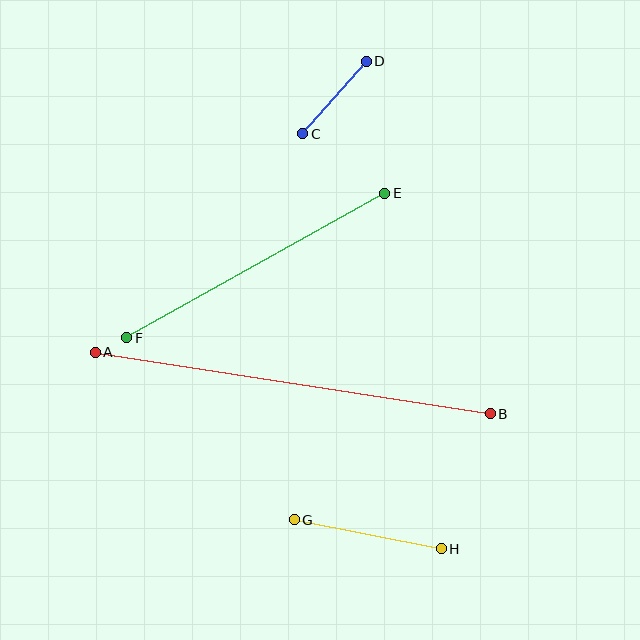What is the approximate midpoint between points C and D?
The midpoint is at approximately (335, 97) pixels.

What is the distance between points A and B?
The distance is approximately 399 pixels.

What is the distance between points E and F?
The distance is approximately 296 pixels.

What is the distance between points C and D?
The distance is approximately 97 pixels.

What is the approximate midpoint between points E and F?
The midpoint is at approximately (256, 265) pixels.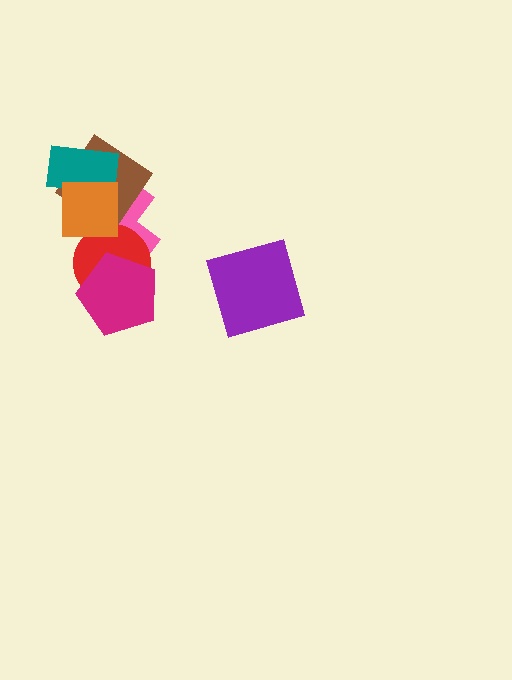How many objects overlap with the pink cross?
5 objects overlap with the pink cross.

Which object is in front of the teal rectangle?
The orange square is in front of the teal rectangle.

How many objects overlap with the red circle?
3 objects overlap with the red circle.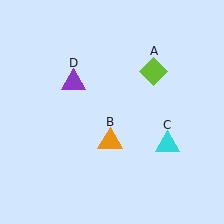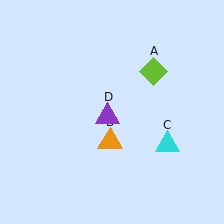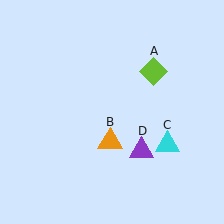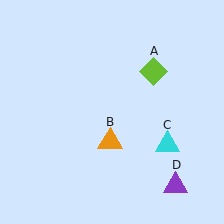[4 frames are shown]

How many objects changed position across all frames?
1 object changed position: purple triangle (object D).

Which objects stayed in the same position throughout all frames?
Lime diamond (object A) and orange triangle (object B) and cyan triangle (object C) remained stationary.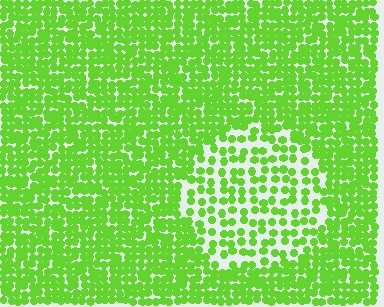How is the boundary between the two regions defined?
The boundary is defined by a change in element density (approximately 2.0x ratio). All elements are the same color, size, and shape.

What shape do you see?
I see a circle.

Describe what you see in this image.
The image contains small lime elements arranged at two different densities. A circle-shaped region is visible where the elements are less densely packed than the surrounding area.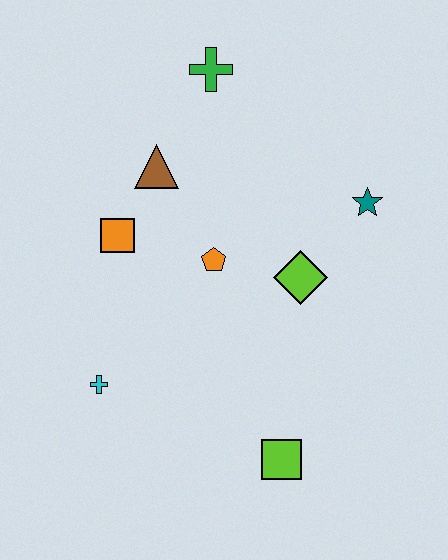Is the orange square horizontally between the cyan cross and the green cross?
Yes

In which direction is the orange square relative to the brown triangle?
The orange square is below the brown triangle.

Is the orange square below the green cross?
Yes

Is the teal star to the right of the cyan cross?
Yes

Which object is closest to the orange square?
The brown triangle is closest to the orange square.